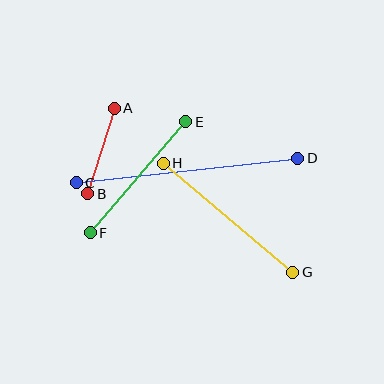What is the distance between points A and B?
The distance is approximately 89 pixels.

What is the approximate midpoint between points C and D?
The midpoint is at approximately (187, 170) pixels.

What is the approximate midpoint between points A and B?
The midpoint is at approximately (101, 151) pixels.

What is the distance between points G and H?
The distance is approximately 169 pixels.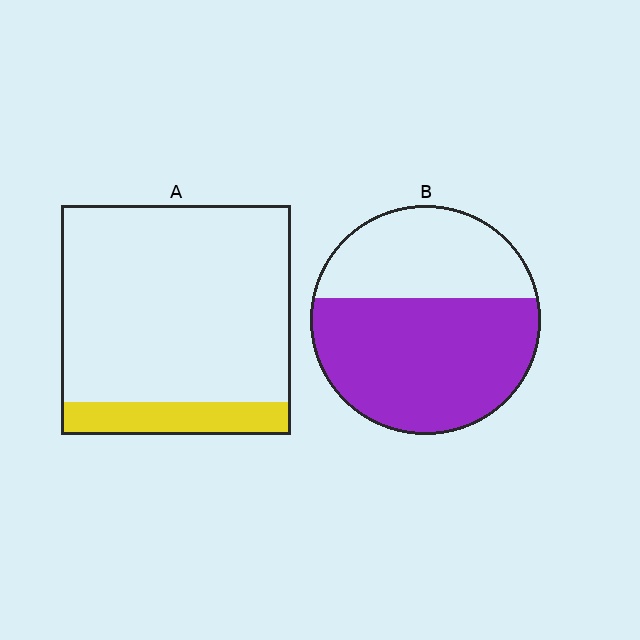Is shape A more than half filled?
No.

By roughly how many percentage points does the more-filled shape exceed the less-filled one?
By roughly 50 percentage points (B over A).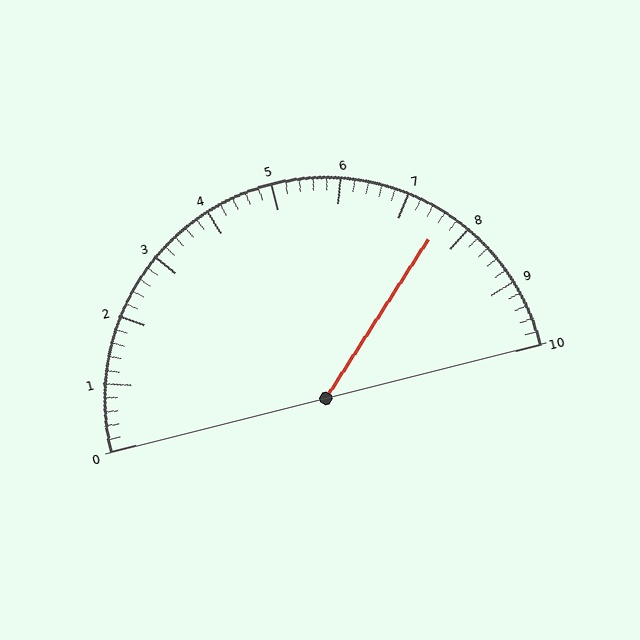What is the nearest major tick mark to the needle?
The nearest major tick mark is 8.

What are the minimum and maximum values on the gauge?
The gauge ranges from 0 to 10.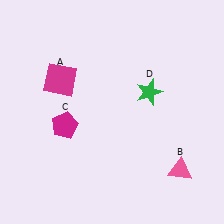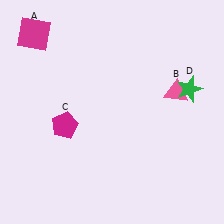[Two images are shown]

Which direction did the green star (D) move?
The green star (D) moved right.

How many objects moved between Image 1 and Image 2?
3 objects moved between the two images.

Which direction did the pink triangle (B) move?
The pink triangle (B) moved up.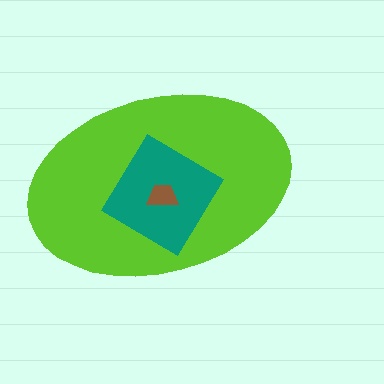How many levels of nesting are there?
3.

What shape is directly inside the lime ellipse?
The teal diamond.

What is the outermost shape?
The lime ellipse.